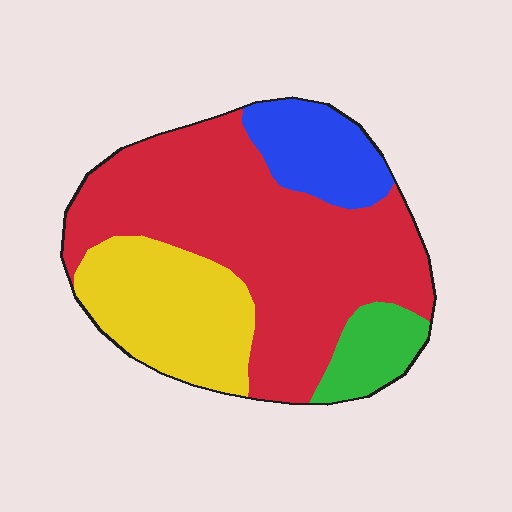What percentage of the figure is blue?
Blue takes up about one eighth (1/8) of the figure.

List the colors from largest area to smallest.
From largest to smallest: red, yellow, blue, green.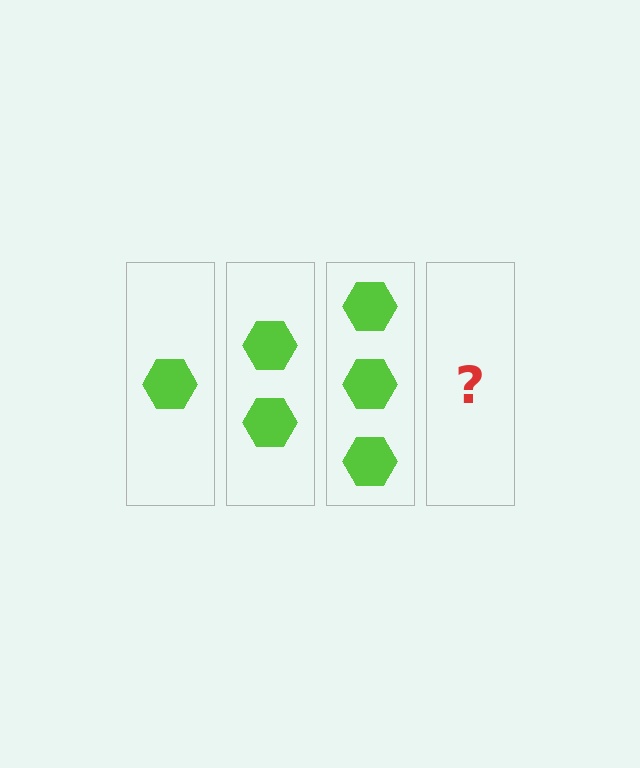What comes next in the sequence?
The next element should be 4 hexagons.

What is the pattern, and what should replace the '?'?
The pattern is that each step adds one more hexagon. The '?' should be 4 hexagons.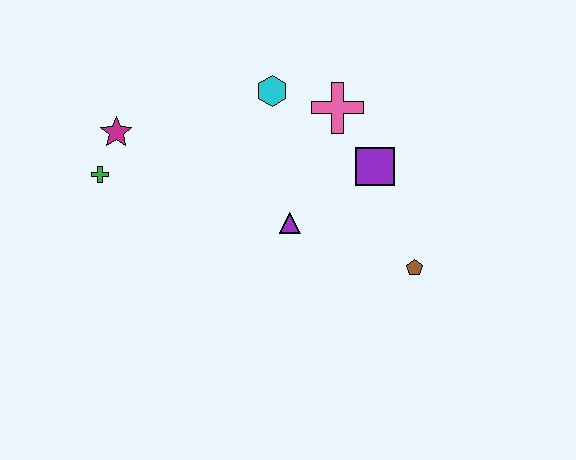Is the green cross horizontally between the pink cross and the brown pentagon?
No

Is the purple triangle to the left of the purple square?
Yes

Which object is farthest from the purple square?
The green cross is farthest from the purple square.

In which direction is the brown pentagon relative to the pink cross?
The brown pentagon is below the pink cross.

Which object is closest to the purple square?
The pink cross is closest to the purple square.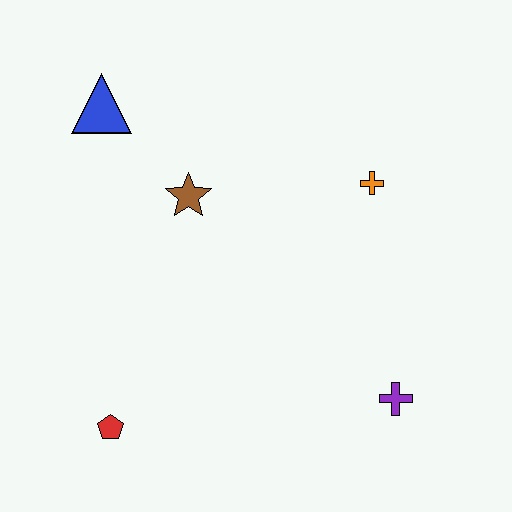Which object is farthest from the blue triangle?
The purple cross is farthest from the blue triangle.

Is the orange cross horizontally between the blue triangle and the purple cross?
Yes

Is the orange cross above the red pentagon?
Yes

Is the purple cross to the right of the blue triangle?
Yes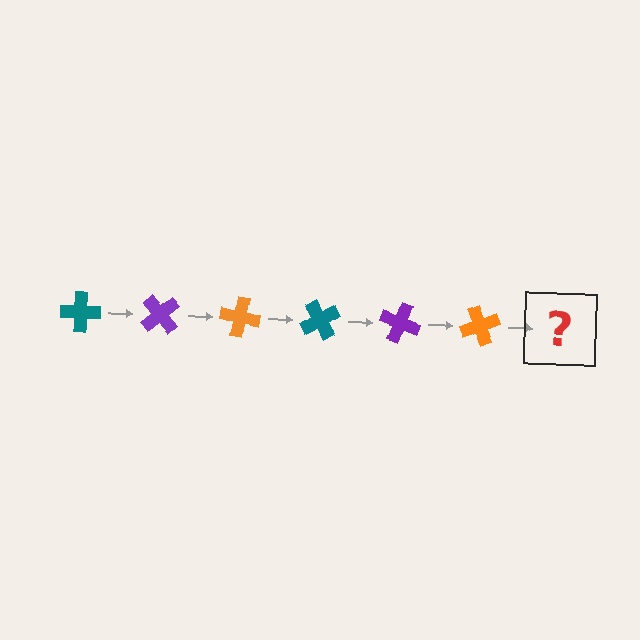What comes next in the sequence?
The next element should be a teal cross, rotated 300 degrees from the start.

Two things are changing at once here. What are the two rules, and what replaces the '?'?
The two rules are that it rotates 50 degrees each step and the color cycles through teal, purple, and orange. The '?' should be a teal cross, rotated 300 degrees from the start.